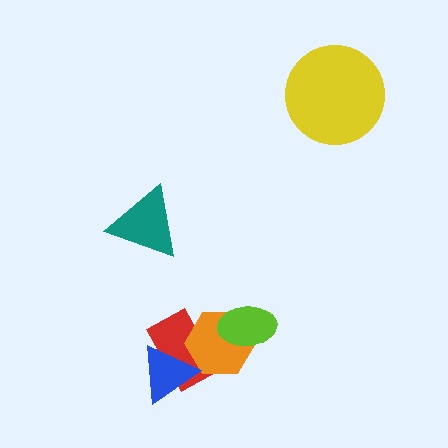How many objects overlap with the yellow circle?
0 objects overlap with the yellow circle.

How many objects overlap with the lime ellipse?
1 object overlaps with the lime ellipse.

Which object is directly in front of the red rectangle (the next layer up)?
The orange hexagon is directly in front of the red rectangle.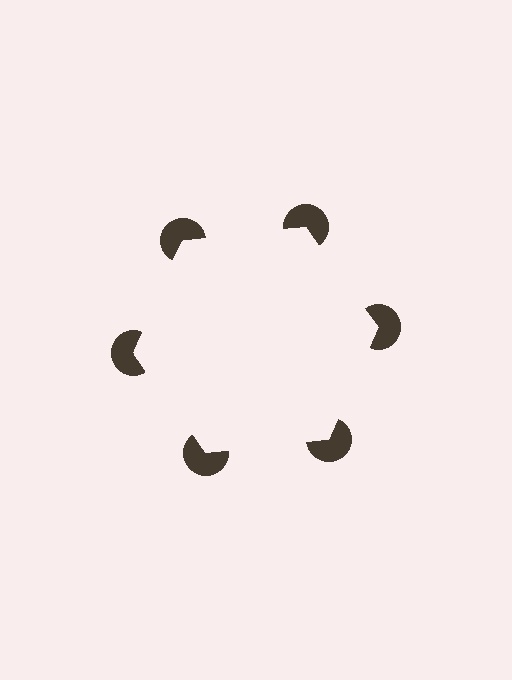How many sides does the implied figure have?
6 sides.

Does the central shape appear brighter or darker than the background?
It typically appears slightly brighter than the background, even though no actual brightness change is drawn.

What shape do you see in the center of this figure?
An illusory hexagon — its edges are inferred from the aligned wedge cuts in the pac-man discs, not physically drawn.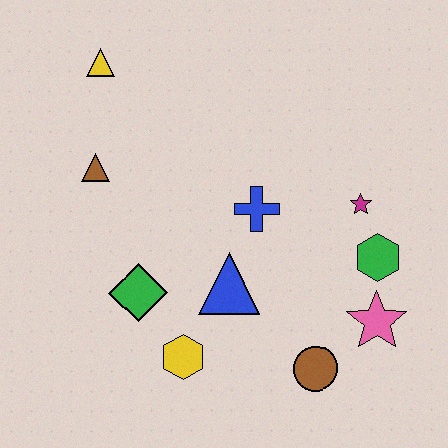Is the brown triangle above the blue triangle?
Yes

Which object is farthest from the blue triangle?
The yellow triangle is farthest from the blue triangle.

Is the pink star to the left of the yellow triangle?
No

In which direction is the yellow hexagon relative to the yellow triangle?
The yellow hexagon is below the yellow triangle.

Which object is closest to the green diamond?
The yellow hexagon is closest to the green diamond.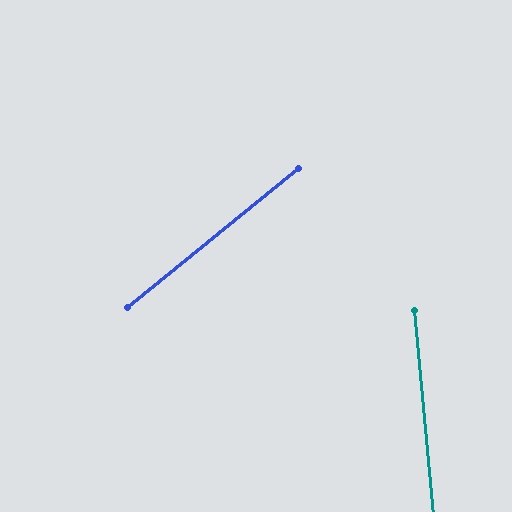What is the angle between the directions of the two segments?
Approximately 56 degrees.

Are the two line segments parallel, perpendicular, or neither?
Neither parallel nor perpendicular — they differ by about 56°.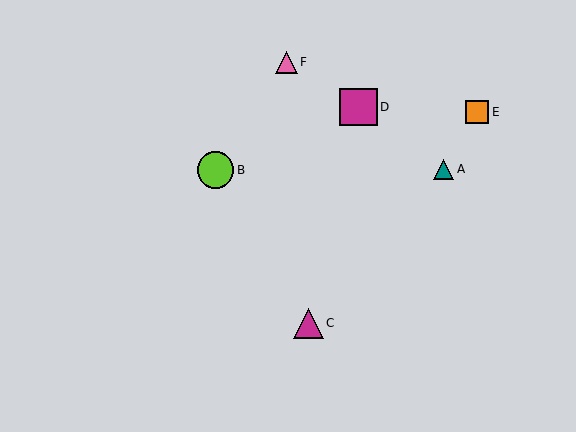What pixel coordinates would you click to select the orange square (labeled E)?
Click at (477, 112) to select the orange square E.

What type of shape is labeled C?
Shape C is a magenta triangle.